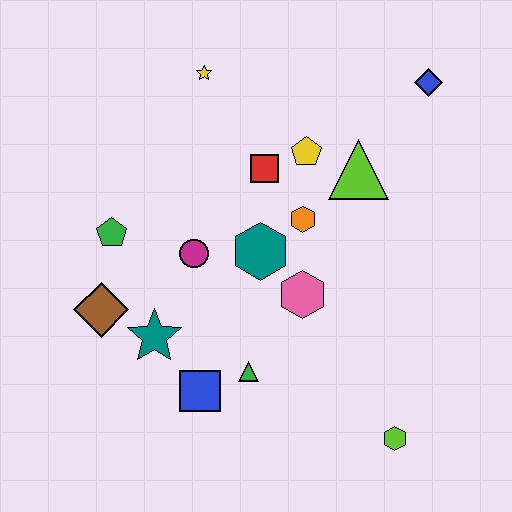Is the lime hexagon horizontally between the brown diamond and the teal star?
No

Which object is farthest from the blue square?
The blue diamond is farthest from the blue square.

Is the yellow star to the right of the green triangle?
No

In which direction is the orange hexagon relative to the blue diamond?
The orange hexagon is below the blue diamond.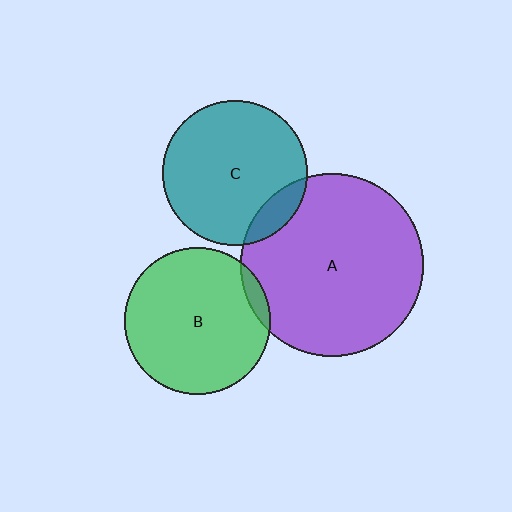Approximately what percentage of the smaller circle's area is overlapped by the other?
Approximately 5%.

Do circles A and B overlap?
Yes.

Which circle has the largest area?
Circle A (purple).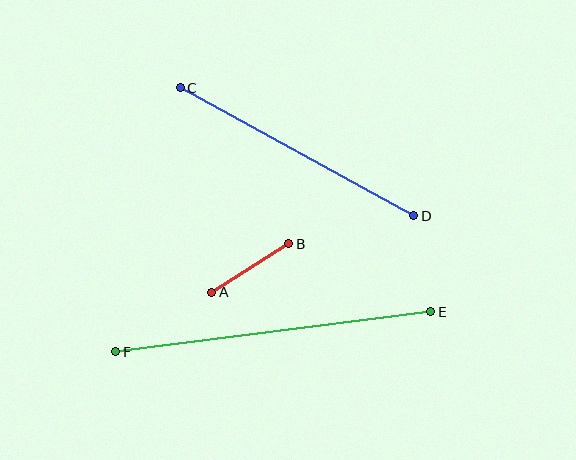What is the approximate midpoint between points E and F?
The midpoint is at approximately (273, 332) pixels.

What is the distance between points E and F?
The distance is approximately 317 pixels.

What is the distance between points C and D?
The distance is approximately 266 pixels.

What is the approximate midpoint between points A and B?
The midpoint is at approximately (250, 268) pixels.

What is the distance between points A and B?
The distance is approximately 91 pixels.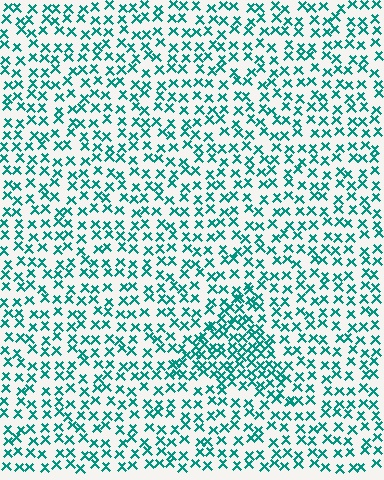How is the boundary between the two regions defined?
The boundary is defined by a change in element density (approximately 1.8x ratio). All elements are the same color, size, and shape.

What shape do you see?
I see a triangle.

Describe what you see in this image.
The image contains small teal elements arranged at two different densities. A triangle-shaped region is visible where the elements are more densely packed than the surrounding area.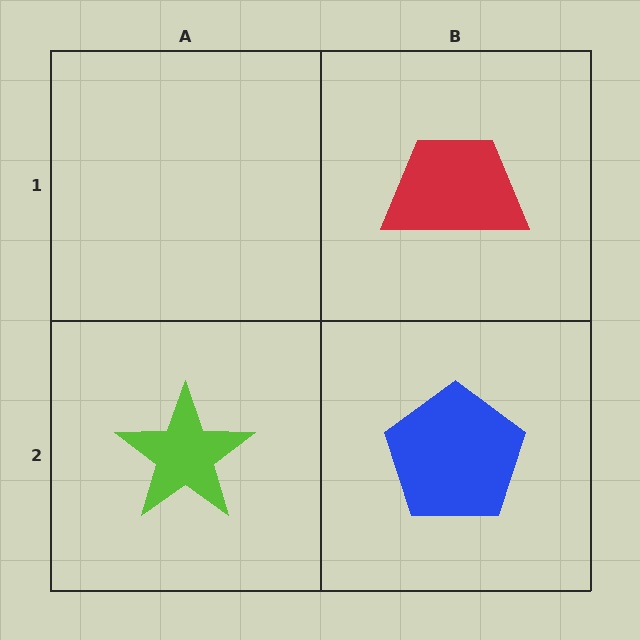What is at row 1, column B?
A red trapezoid.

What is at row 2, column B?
A blue pentagon.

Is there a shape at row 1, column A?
No, that cell is empty.